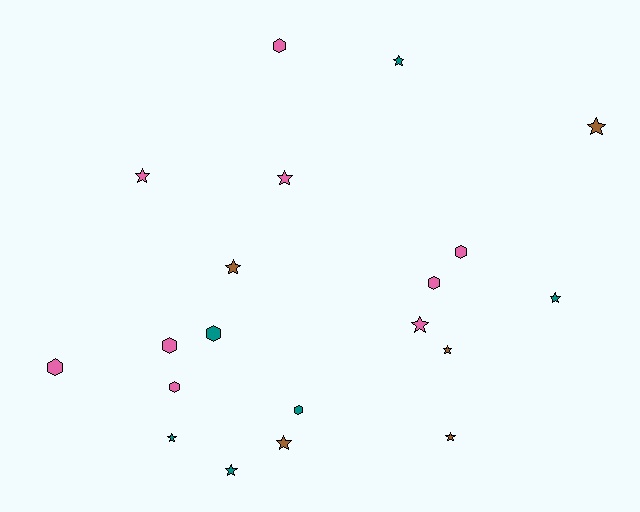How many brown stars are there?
There are 5 brown stars.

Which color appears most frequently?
Pink, with 9 objects.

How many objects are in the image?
There are 20 objects.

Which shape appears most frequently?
Star, with 12 objects.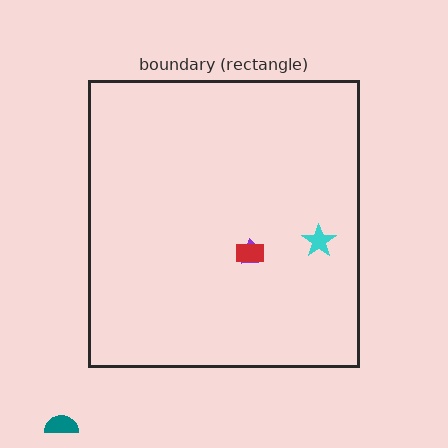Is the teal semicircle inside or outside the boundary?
Outside.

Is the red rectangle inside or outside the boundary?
Inside.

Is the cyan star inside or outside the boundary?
Inside.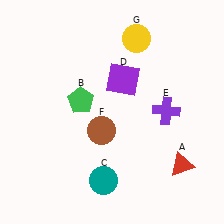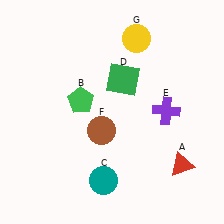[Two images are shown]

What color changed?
The square (D) changed from purple in Image 1 to green in Image 2.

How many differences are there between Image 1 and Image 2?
There is 1 difference between the two images.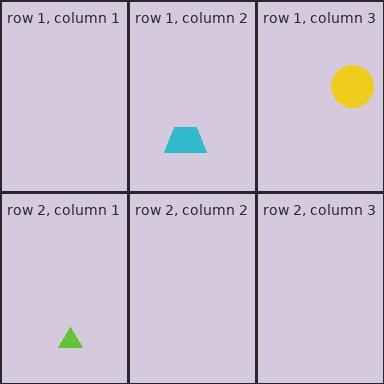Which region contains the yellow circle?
The row 1, column 3 region.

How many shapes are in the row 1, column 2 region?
1.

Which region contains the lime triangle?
The row 2, column 1 region.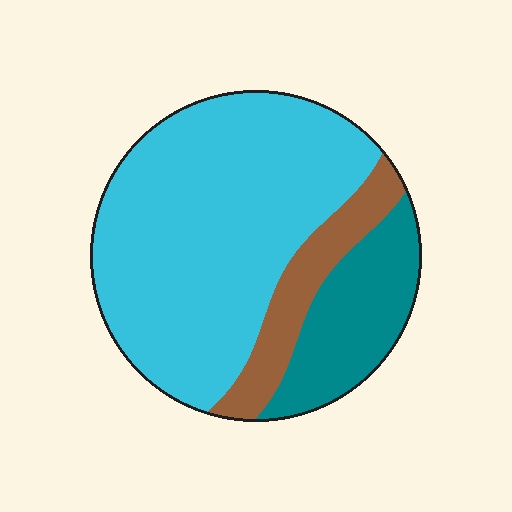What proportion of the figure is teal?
Teal takes up about one fifth (1/5) of the figure.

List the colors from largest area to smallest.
From largest to smallest: cyan, teal, brown.